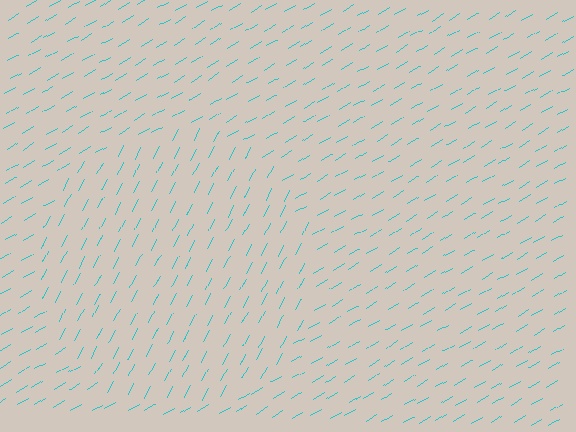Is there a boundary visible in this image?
Yes, there is a texture boundary formed by a change in line orientation.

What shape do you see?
I see a circle.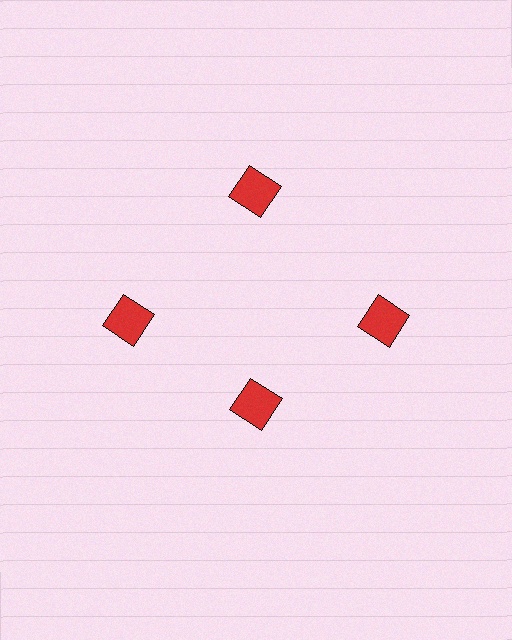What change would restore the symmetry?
The symmetry would be restored by moving it outward, back onto the ring so that all 4 squares sit at equal angles and equal distance from the center.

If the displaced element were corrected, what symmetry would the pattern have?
It would have 4-fold rotational symmetry — the pattern would map onto itself every 90 degrees.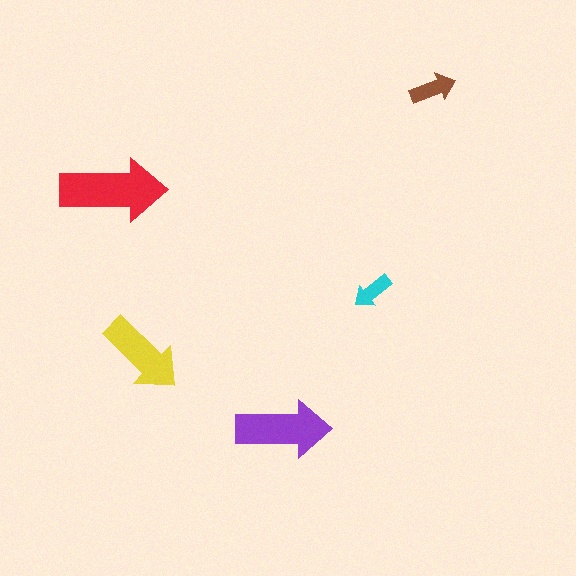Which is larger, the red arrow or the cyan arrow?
The red one.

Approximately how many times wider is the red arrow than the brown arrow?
About 2.5 times wider.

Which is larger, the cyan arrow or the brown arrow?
The brown one.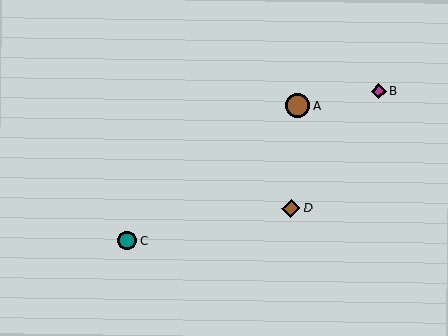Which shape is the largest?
The brown circle (labeled A) is the largest.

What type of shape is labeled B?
Shape B is a magenta diamond.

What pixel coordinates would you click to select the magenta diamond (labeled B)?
Click at (379, 91) to select the magenta diamond B.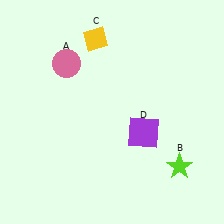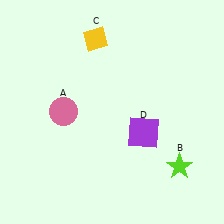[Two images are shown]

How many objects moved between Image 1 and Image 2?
1 object moved between the two images.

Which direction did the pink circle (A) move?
The pink circle (A) moved down.